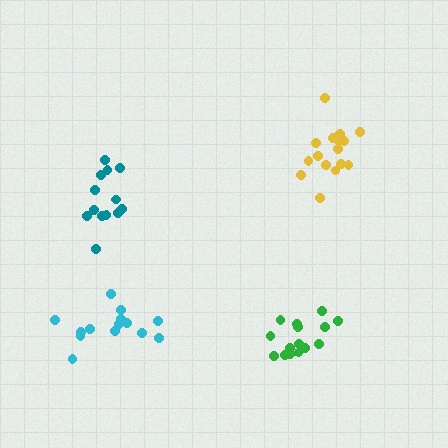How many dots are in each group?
Group 1: 17 dots, Group 2: 14 dots, Group 3: 15 dots, Group 4: 13 dots (59 total).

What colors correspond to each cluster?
The clusters are colored: yellow, cyan, green, teal.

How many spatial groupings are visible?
There are 4 spatial groupings.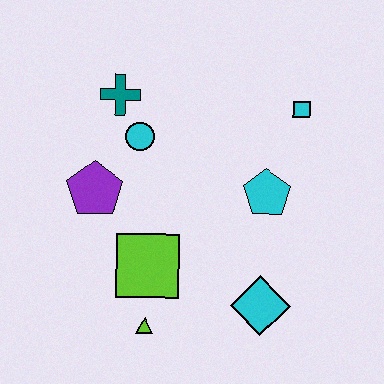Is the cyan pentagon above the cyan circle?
No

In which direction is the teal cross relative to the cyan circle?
The teal cross is above the cyan circle.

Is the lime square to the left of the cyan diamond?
Yes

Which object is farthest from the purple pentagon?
The cyan square is farthest from the purple pentagon.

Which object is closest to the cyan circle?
The teal cross is closest to the cyan circle.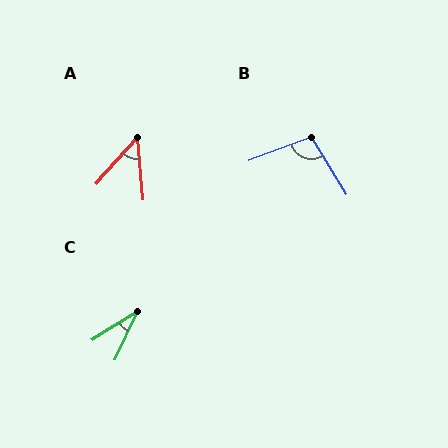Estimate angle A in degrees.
Approximately 47 degrees.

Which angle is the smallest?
C, at approximately 33 degrees.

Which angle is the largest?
B, at approximately 101 degrees.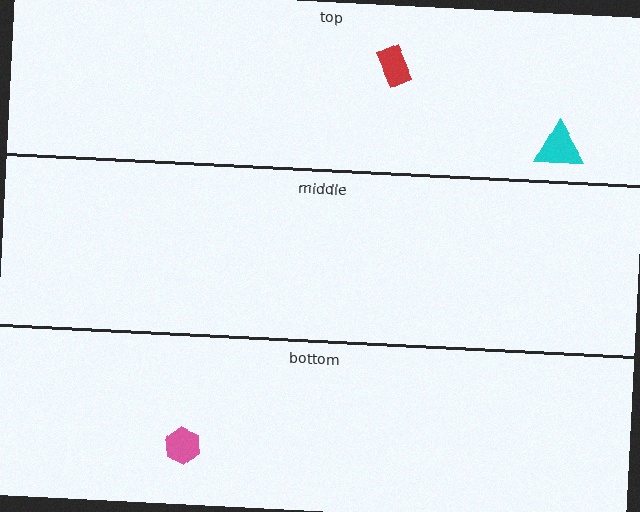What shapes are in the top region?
The cyan triangle, the red rectangle.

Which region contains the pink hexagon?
The bottom region.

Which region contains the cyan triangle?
The top region.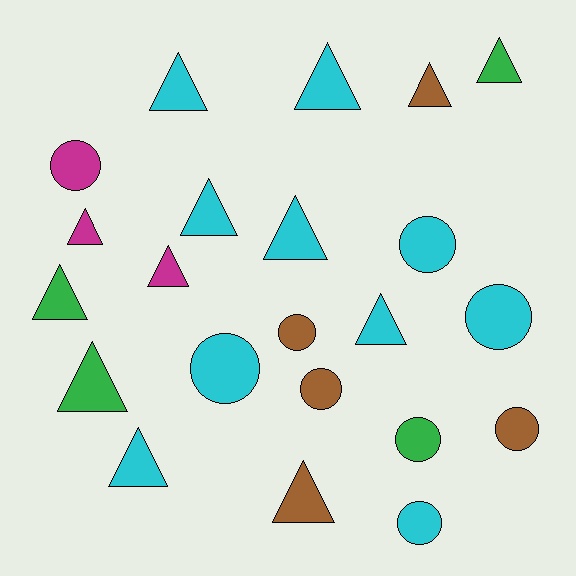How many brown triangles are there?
There are 2 brown triangles.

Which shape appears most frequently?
Triangle, with 13 objects.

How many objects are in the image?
There are 22 objects.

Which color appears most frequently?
Cyan, with 10 objects.